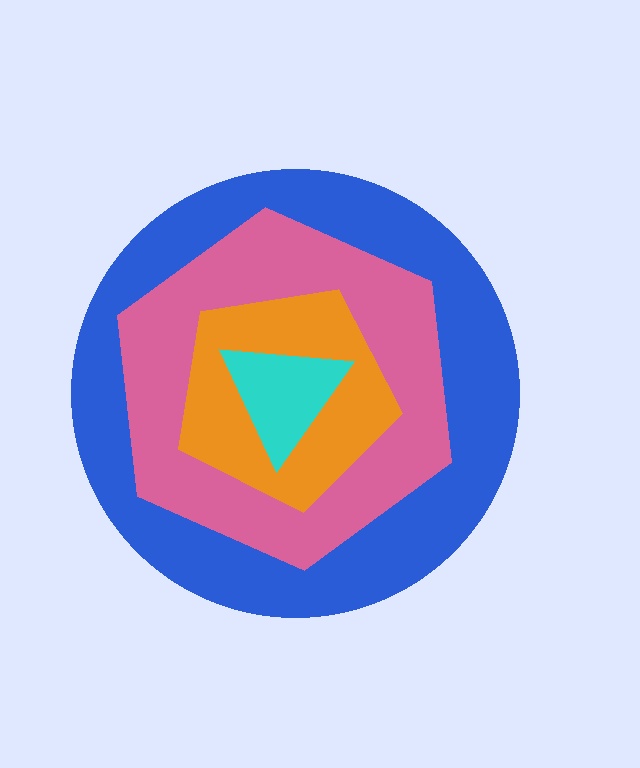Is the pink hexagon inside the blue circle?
Yes.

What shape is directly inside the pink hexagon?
The orange pentagon.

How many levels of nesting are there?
4.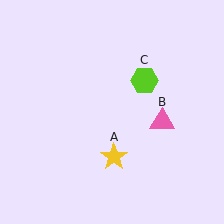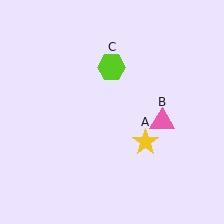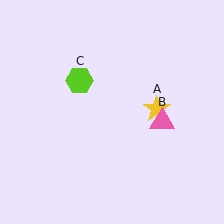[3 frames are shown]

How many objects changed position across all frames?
2 objects changed position: yellow star (object A), lime hexagon (object C).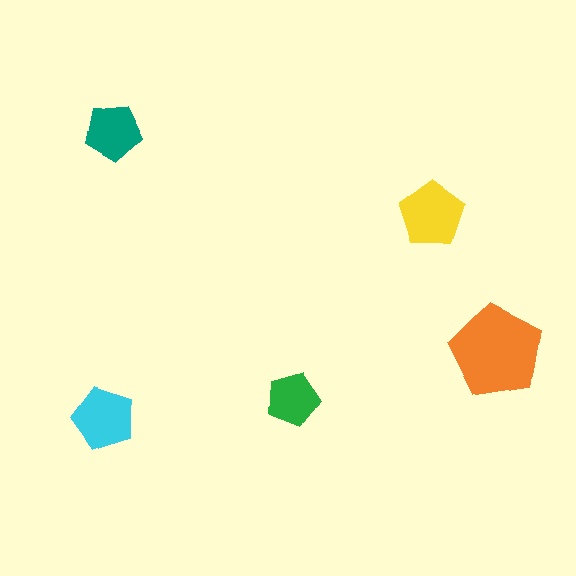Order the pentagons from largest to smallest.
the orange one, the yellow one, the cyan one, the teal one, the green one.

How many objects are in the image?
There are 5 objects in the image.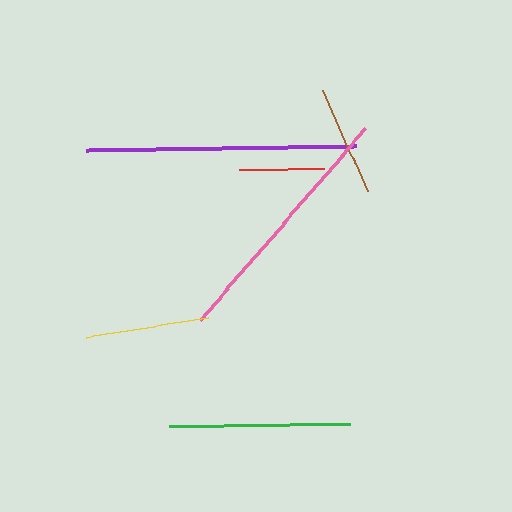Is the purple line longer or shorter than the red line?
The purple line is longer than the red line.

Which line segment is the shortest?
The red line is the shortest at approximately 84 pixels.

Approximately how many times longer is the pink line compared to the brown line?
The pink line is approximately 2.3 times the length of the brown line.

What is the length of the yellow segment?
The yellow segment is approximately 123 pixels long.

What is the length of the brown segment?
The brown segment is approximately 111 pixels long.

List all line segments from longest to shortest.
From longest to shortest: purple, pink, green, yellow, brown, red.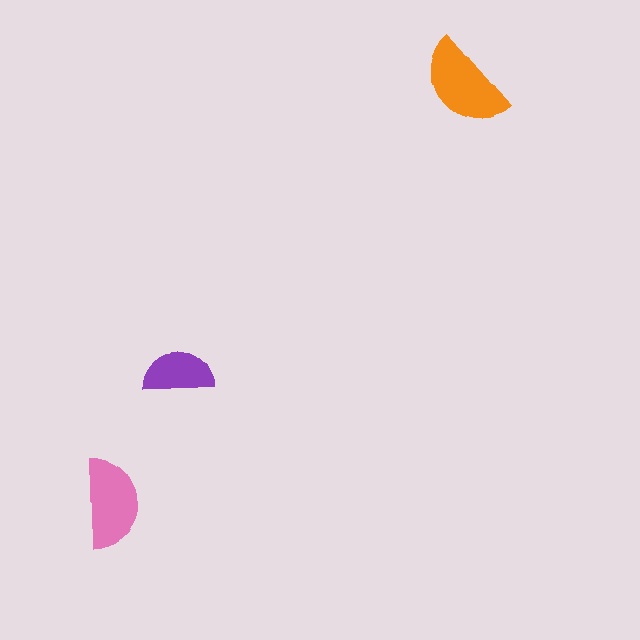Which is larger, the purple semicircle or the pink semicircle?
The pink one.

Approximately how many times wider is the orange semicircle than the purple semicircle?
About 1.5 times wider.